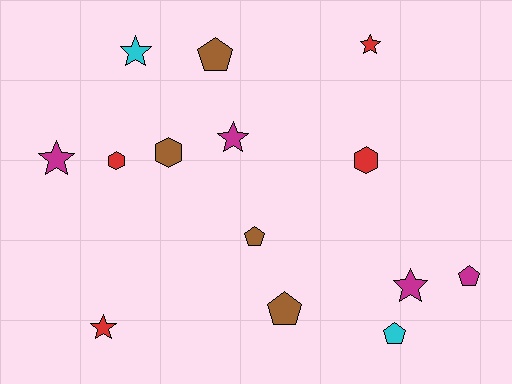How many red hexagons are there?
There are 2 red hexagons.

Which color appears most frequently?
Magenta, with 4 objects.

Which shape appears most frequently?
Star, with 6 objects.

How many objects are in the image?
There are 14 objects.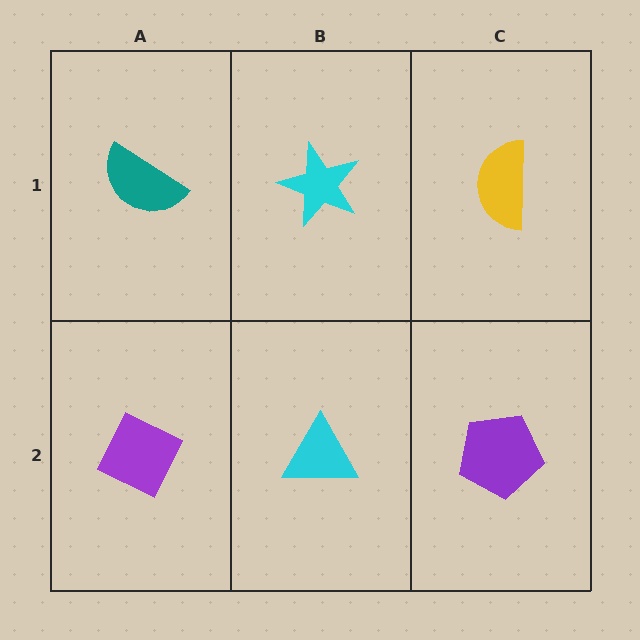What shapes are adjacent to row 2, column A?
A teal semicircle (row 1, column A), a cyan triangle (row 2, column B).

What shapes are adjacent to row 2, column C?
A yellow semicircle (row 1, column C), a cyan triangle (row 2, column B).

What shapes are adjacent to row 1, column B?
A cyan triangle (row 2, column B), a teal semicircle (row 1, column A), a yellow semicircle (row 1, column C).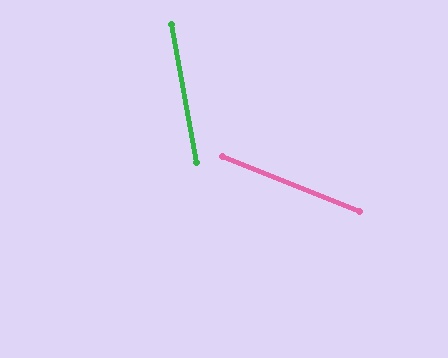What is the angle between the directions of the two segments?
Approximately 58 degrees.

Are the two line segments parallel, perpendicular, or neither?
Neither parallel nor perpendicular — they differ by about 58°.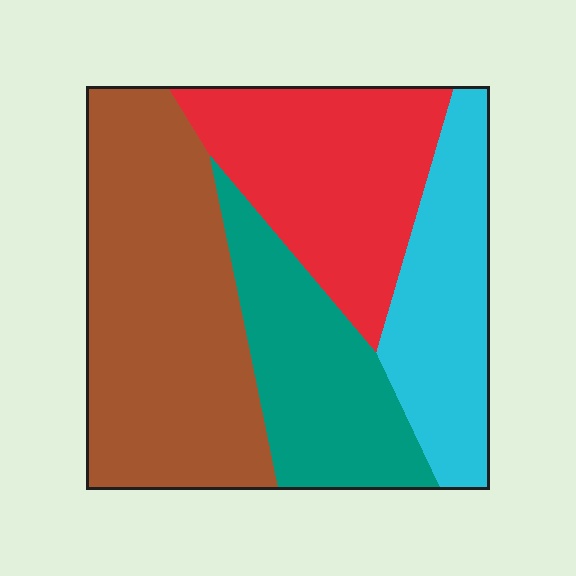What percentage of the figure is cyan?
Cyan takes up about one fifth (1/5) of the figure.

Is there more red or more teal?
Red.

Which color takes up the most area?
Brown, at roughly 35%.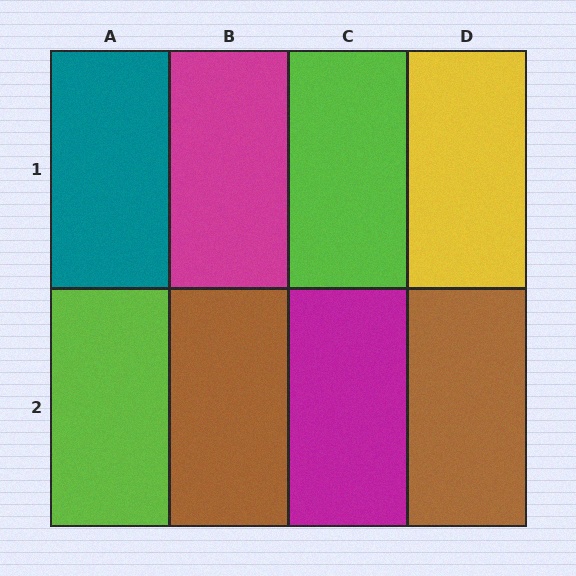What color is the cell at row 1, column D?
Yellow.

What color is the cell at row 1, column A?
Teal.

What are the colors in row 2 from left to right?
Lime, brown, magenta, brown.